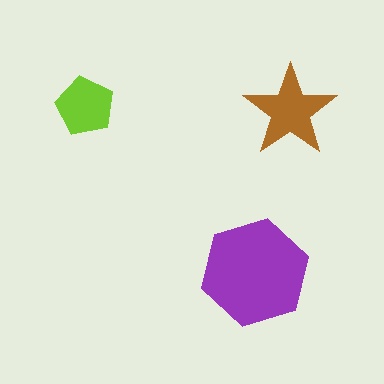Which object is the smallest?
The lime pentagon.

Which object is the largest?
The purple hexagon.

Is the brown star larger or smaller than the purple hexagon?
Smaller.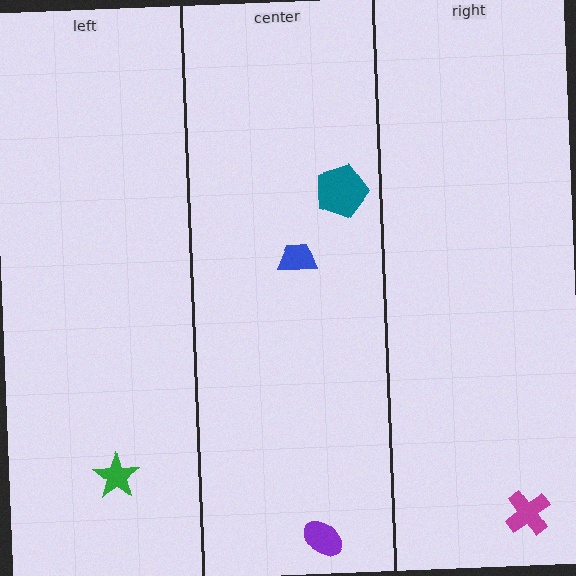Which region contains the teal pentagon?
The center region.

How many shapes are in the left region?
1.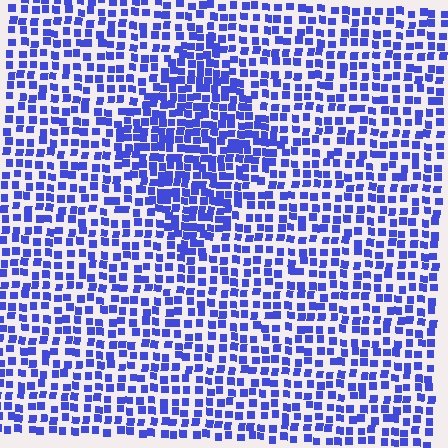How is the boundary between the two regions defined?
The boundary is defined by a change in element density (approximately 1.6x ratio). All elements are the same color, size, and shape.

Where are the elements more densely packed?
The elements are more densely packed inside the diamond boundary.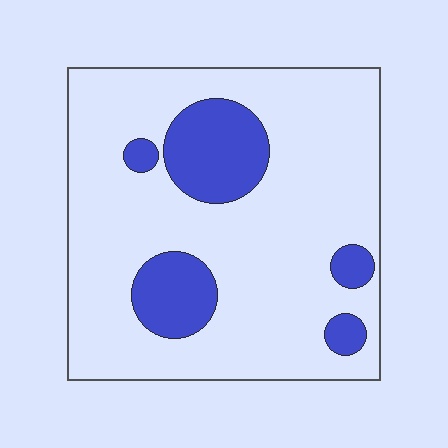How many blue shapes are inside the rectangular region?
5.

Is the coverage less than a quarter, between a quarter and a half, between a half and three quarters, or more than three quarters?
Less than a quarter.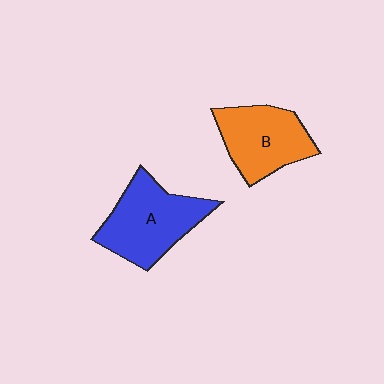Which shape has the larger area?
Shape A (blue).